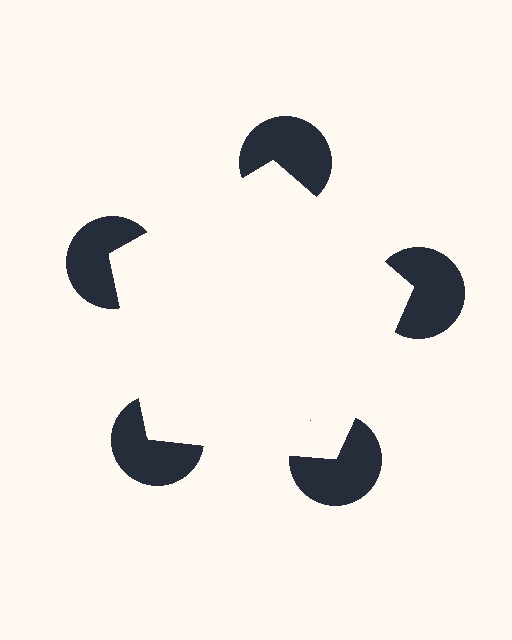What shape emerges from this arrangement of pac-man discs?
An illusory pentagon — its edges are inferred from the aligned wedge cuts in the pac-man discs, not physically drawn.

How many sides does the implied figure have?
5 sides.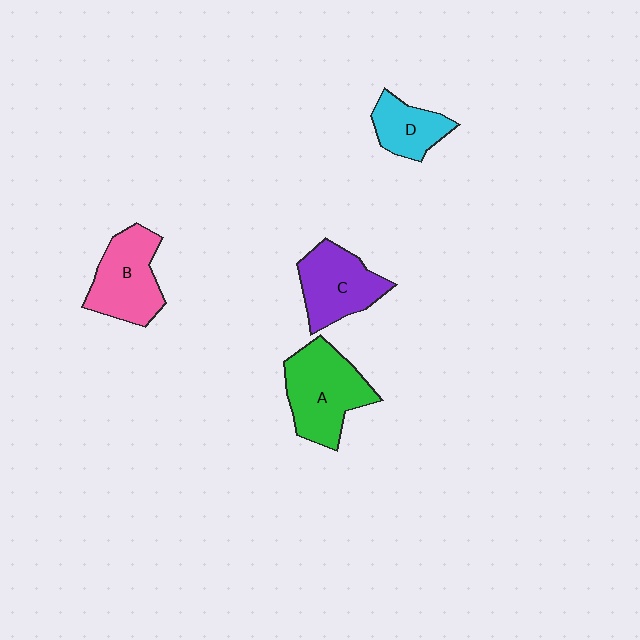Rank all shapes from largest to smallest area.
From largest to smallest: A (green), B (pink), C (purple), D (cyan).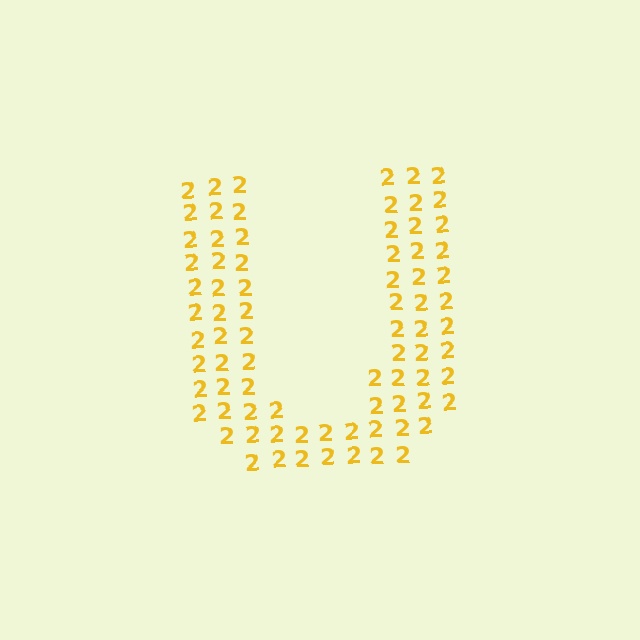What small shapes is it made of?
It is made of small digit 2's.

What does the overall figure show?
The overall figure shows the letter U.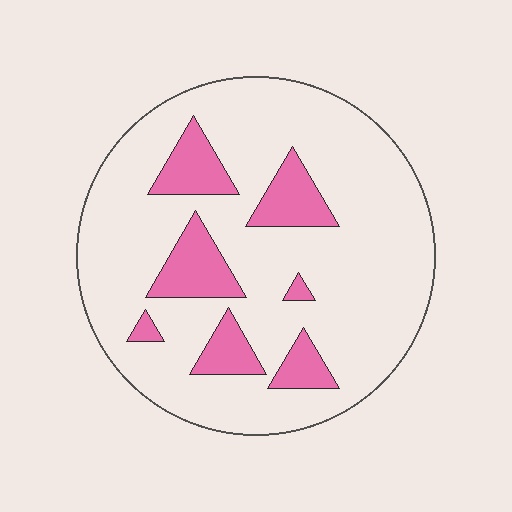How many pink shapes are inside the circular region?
7.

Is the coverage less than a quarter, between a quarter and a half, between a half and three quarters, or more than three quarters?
Less than a quarter.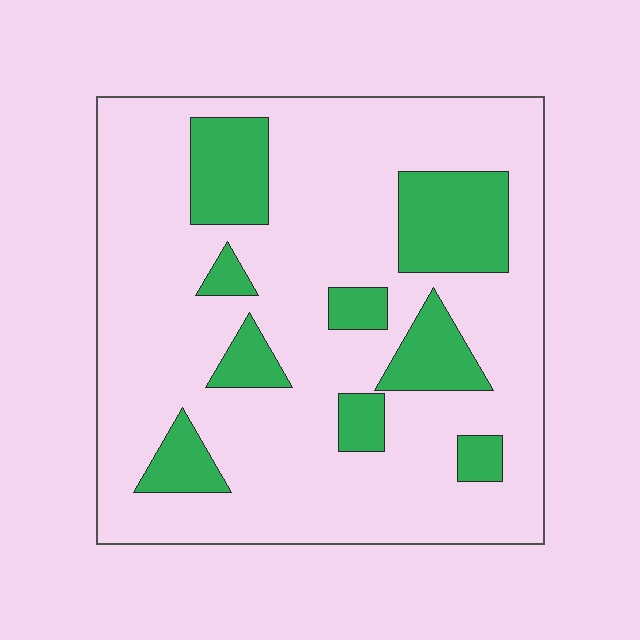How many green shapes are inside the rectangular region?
9.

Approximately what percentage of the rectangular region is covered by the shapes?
Approximately 20%.